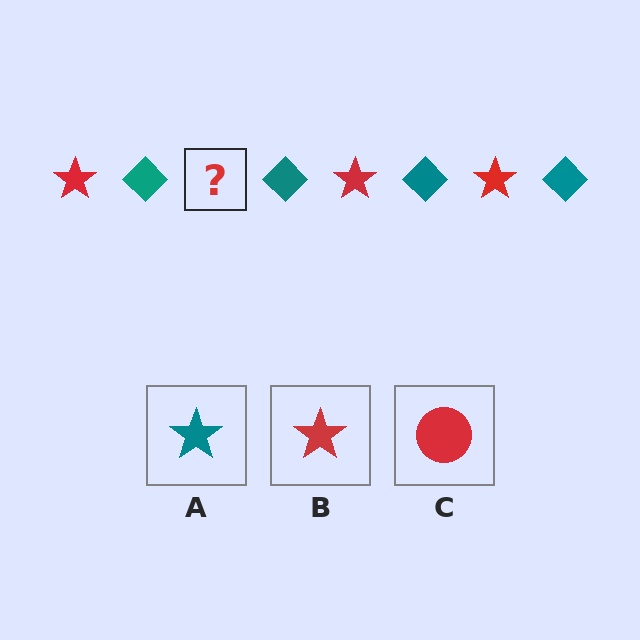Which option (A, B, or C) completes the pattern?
B.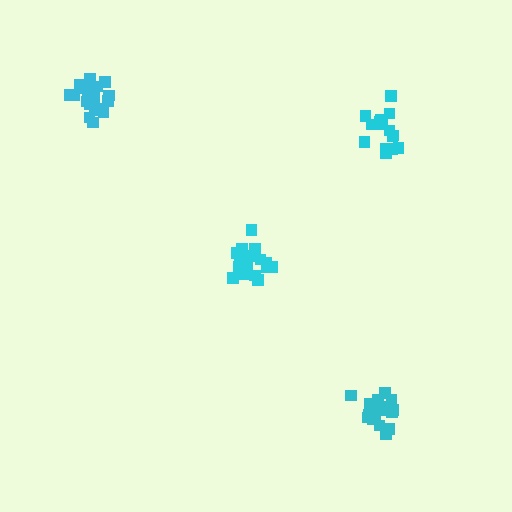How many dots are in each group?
Group 1: 19 dots, Group 2: 18 dots, Group 3: 21 dots, Group 4: 17 dots (75 total).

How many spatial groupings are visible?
There are 4 spatial groupings.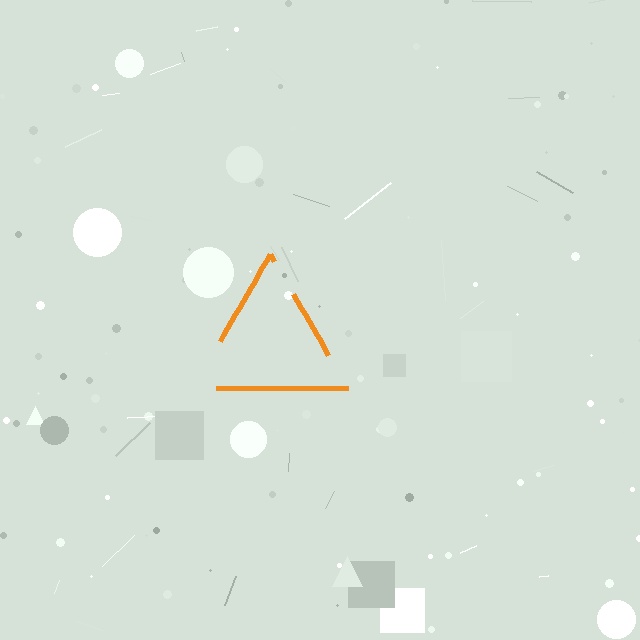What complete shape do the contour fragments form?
The contour fragments form a triangle.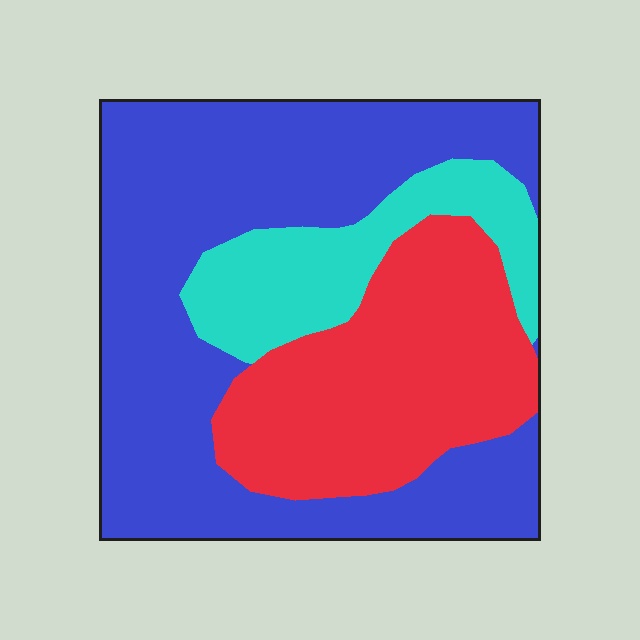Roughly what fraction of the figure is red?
Red takes up between a sixth and a third of the figure.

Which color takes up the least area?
Cyan, at roughly 15%.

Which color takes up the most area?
Blue, at roughly 55%.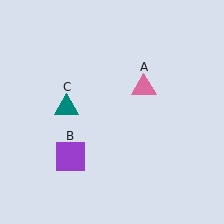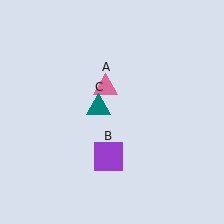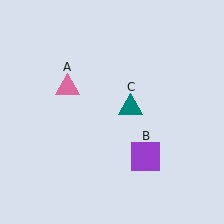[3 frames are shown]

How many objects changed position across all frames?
3 objects changed position: pink triangle (object A), purple square (object B), teal triangle (object C).